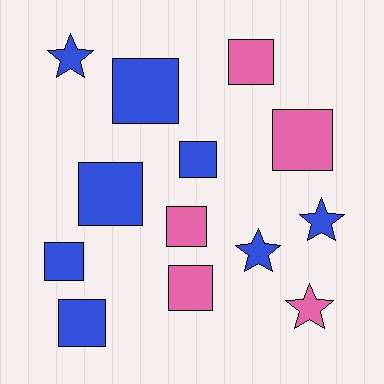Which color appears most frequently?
Blue, with 8 objects.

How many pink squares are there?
There are 4 pink squares.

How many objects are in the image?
There are 13 objects.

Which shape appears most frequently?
Square, with 9 objects.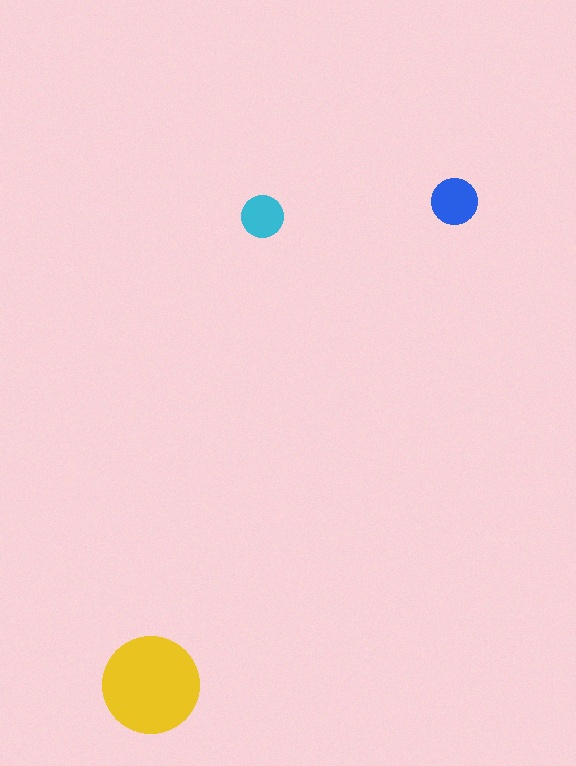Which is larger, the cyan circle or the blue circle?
The blue one.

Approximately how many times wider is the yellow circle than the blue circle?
About 2 times wider.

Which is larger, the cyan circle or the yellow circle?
The yellow one.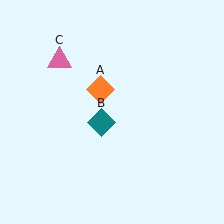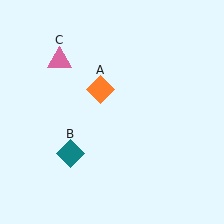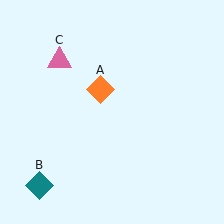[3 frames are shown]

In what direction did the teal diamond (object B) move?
The teal diamond (object B) moved down and to the left.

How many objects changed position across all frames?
1 object changed position: teal diamond (object B).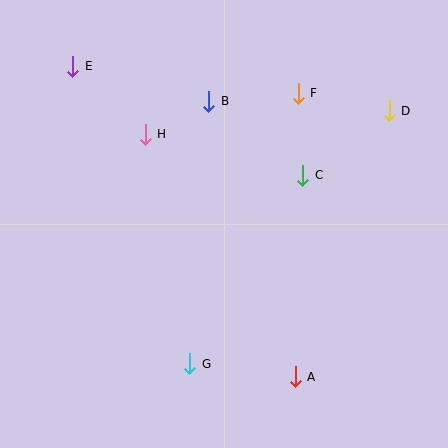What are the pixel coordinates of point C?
Point C is at (303, 175).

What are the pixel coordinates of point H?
Point H is at (145, 134).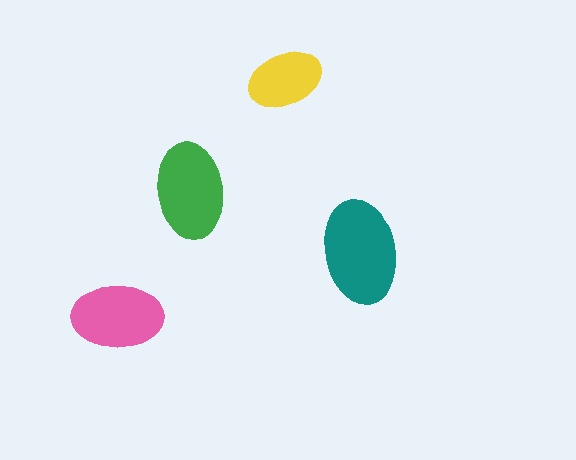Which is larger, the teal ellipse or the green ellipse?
The teal one.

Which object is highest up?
The yellow ellipse is topmost.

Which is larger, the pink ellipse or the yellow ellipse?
The pink one.